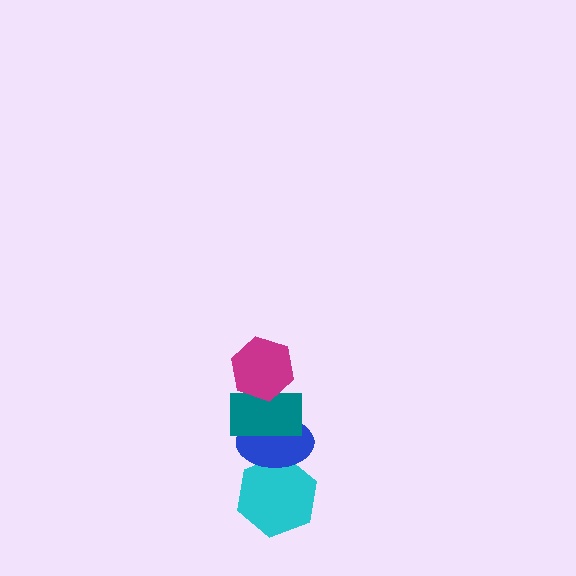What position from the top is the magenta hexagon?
The magenta hexagon is 1st from the top.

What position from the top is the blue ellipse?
The blue ellipse is 3rd from the top.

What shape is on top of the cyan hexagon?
The blue ellipse is on top of the cyan hexagon.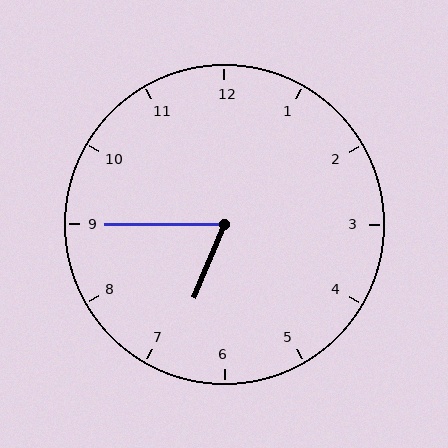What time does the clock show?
6:45.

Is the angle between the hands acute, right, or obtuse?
It is acute.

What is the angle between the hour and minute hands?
Approximately 68 degrees.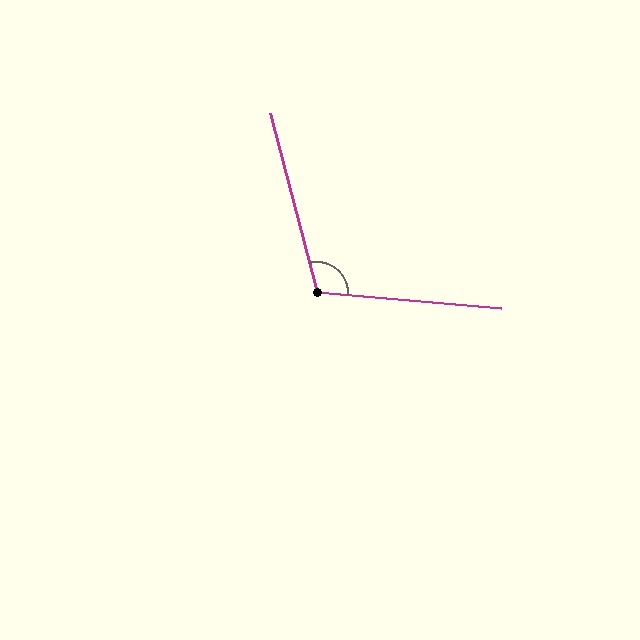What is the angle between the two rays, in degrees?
Approximately 109 degrees.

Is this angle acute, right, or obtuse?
It is obtuse.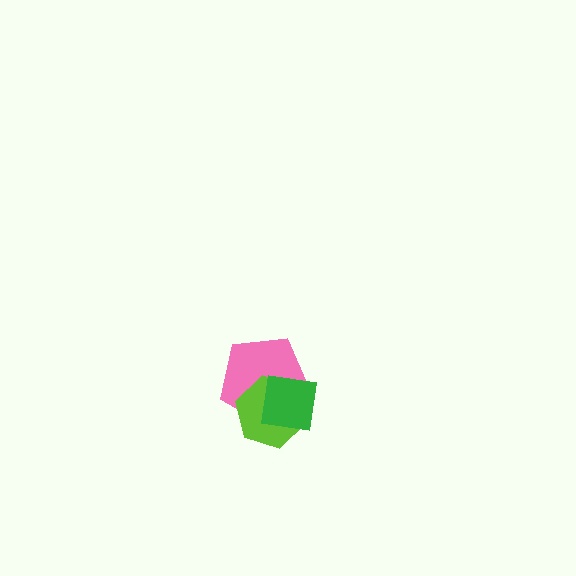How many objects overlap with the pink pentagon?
2 objects overlap with the pink pentagon.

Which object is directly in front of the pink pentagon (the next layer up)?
The lime hexagon is directly in front of the pink pentagon.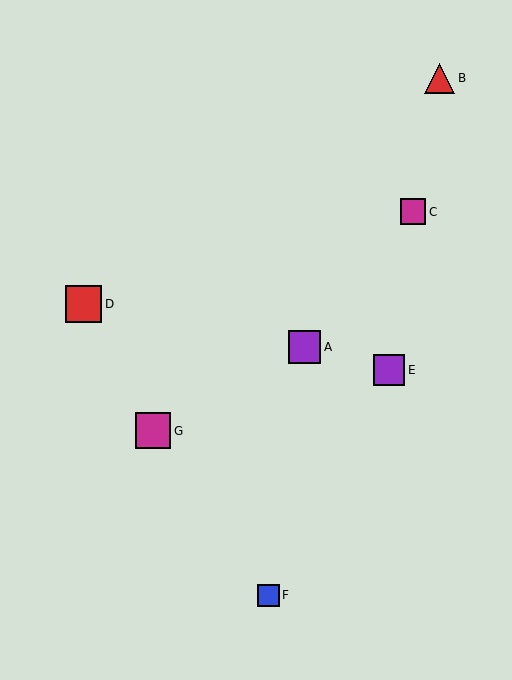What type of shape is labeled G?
Shape G is a magenta square.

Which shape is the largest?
The red square (labeled D) is the largest.